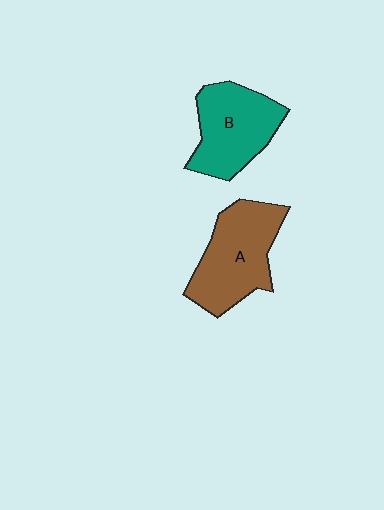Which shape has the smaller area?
Shape B (teal).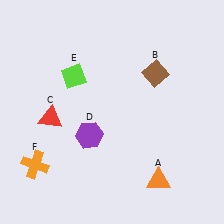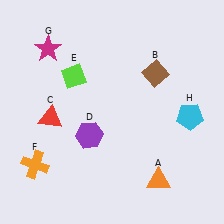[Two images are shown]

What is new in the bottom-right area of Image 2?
A cyan pentagon (H) was added in the bottom-right area of Image 2.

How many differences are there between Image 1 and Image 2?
There are 2 differences between the two images.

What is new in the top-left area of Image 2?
A magenta star (G) was added in the top-left area of Image 2.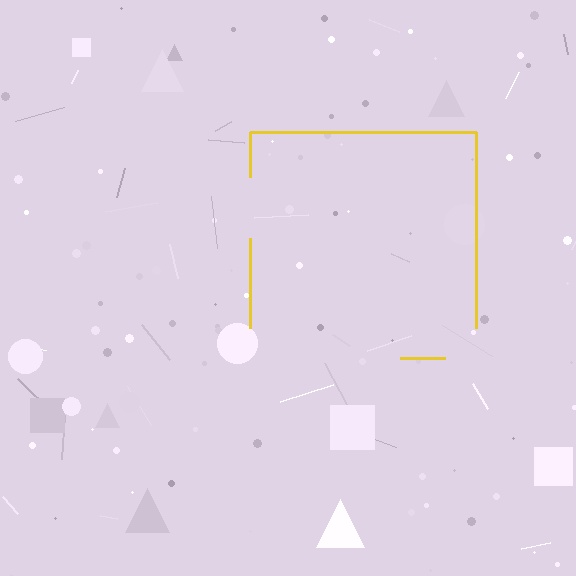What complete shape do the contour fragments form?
The contour fragments form a square.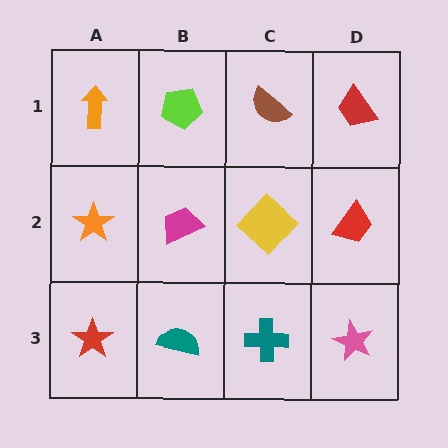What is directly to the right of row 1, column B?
A brown semicircle.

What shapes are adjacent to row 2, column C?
A brown semicircle (row 1, column C), a teal cross (row 3, column C), a magenta trapezoid (row 2, column B), a red trapezoid (row 2, column D).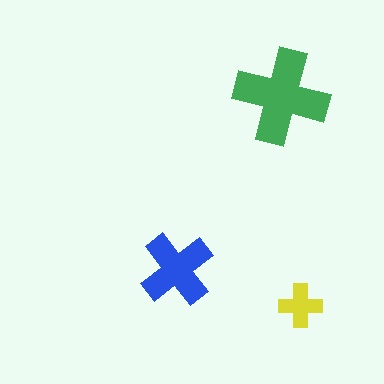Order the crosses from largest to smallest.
the green one, the blue one, the yellow one.